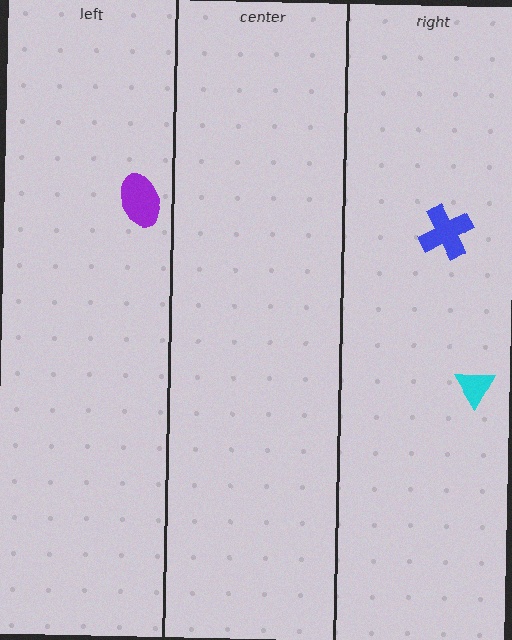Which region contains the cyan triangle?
The right region.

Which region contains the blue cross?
The right region.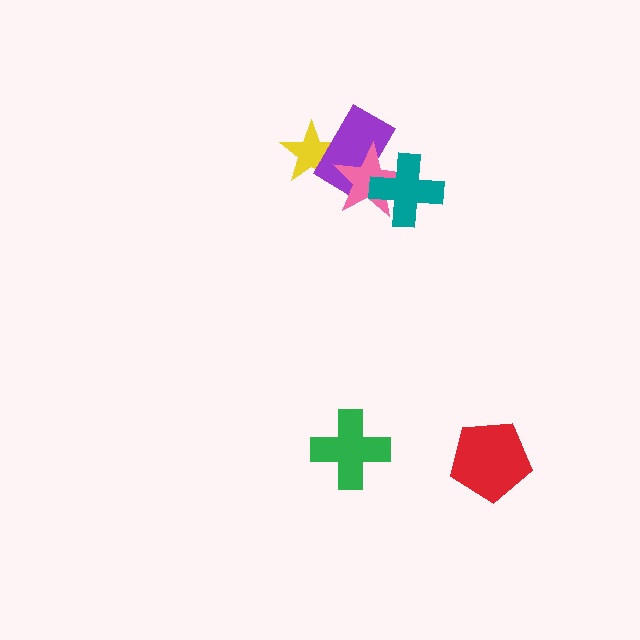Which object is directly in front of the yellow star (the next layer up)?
The purple rectangle is directly in front of the yellow star.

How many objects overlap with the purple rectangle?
3 objects overlap with the purple rectangle.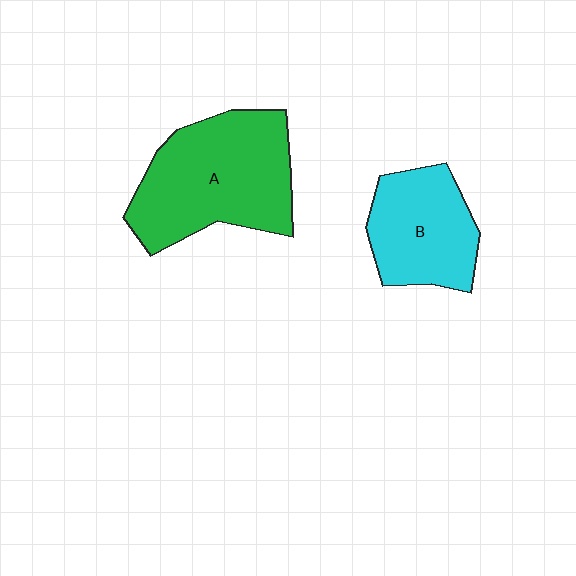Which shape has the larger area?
Shape A (green).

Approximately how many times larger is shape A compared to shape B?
Approximately 1.5 times.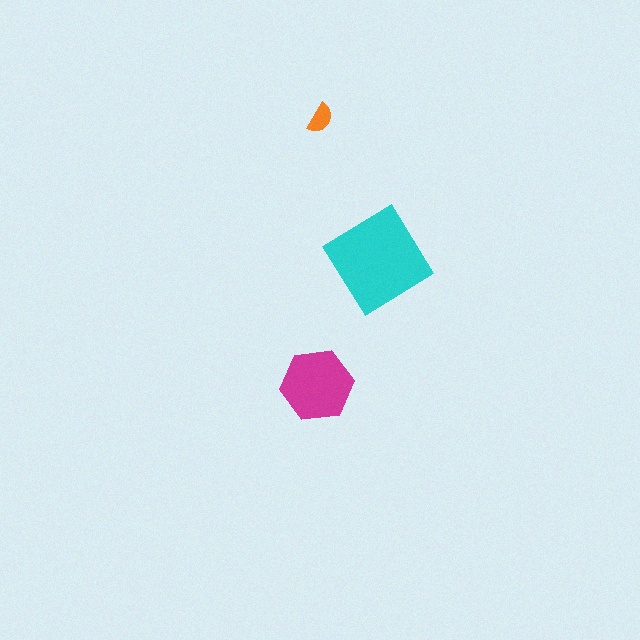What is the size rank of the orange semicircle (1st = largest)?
3rd.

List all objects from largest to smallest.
The cyan diamond, the magenta hexagon, the orange semicircle.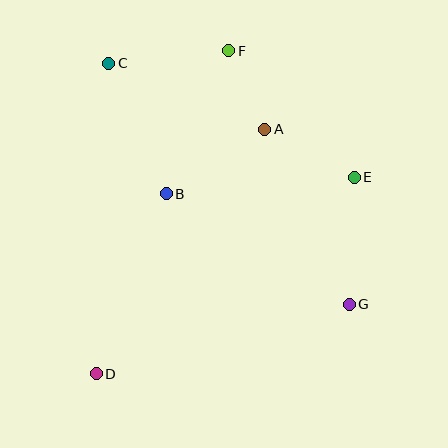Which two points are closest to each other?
Points A and F are closest to each other.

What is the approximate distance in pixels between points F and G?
The distance between F and G is approximately 281 pixels.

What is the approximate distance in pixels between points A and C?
The distance between A and C is approximately 169 pixels.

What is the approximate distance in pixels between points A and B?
The distance between A and B is approximately 118 pixels.